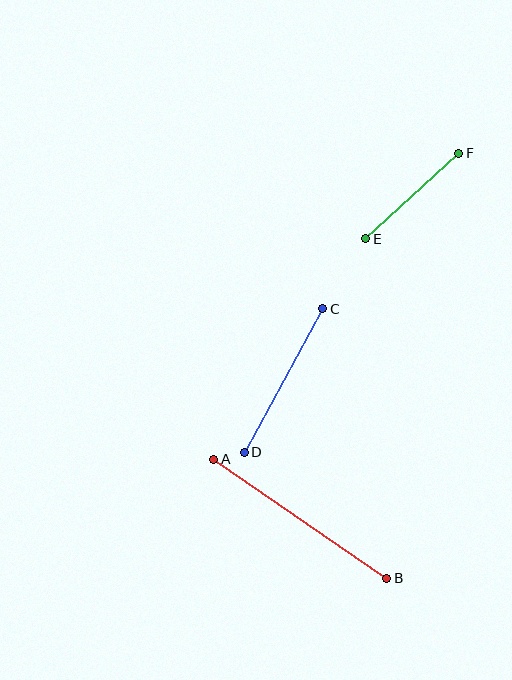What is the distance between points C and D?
The distance is approximately 164 pixels.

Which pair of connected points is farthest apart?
Points A and B are farthest apart.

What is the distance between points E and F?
The distance is approximately 126 pixels.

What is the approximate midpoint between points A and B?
The midpoint is at approximately (300, 519) pixels.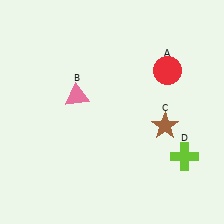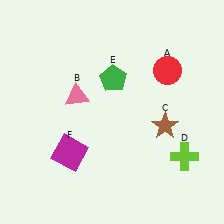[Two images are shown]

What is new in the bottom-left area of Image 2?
A magenta square (F) was added in the bottom-left area of Image 2.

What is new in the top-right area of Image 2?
A green pentagon (E) was added in the top-right area of Image 2.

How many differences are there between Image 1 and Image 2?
There are 2 differences between the two images.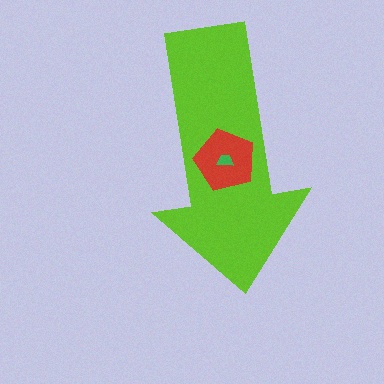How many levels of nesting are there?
3.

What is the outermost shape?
The lime arrow.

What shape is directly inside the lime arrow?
The red pentagon.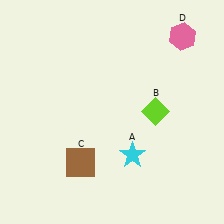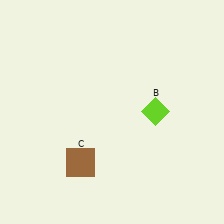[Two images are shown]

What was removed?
The pink hexagon (D), the cyan star (A) were removed in Image 2.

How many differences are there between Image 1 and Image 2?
There are 2 differences between the two images.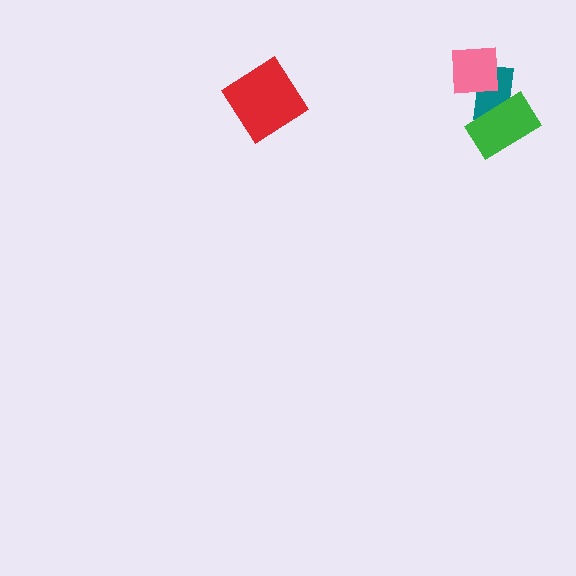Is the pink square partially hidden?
No, no other shape covers it.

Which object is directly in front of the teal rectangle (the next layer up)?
The pink square is directly in front of the teal rectangle.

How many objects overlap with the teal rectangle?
2 objects overlap with the teal rectangle.